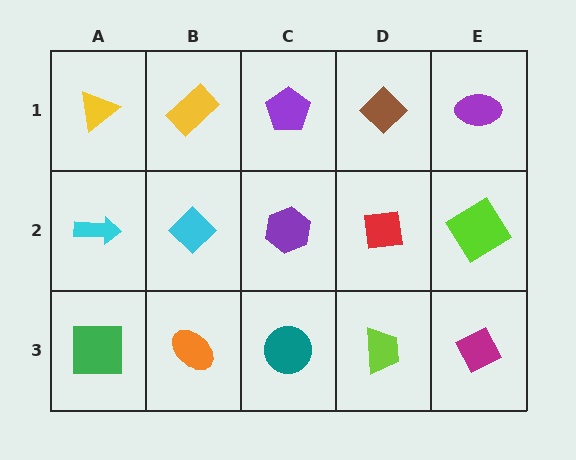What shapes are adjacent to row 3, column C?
A purple hexagon (row 2, column C), an orange ellipse (row 3, column B), a lime trapezoid (row 3, column D).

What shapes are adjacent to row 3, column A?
A cyan arrow (row 2, column A), an orange ellipse (row 3, column B).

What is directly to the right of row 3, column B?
A teal circle.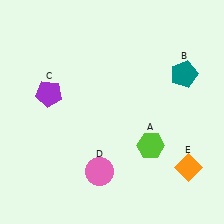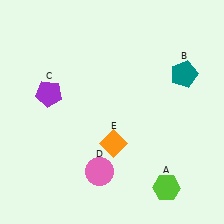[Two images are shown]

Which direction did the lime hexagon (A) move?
The lime hexagon (A) moved down.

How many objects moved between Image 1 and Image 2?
2 objects moved between the two images.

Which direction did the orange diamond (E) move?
The orange diamond (E) moved left.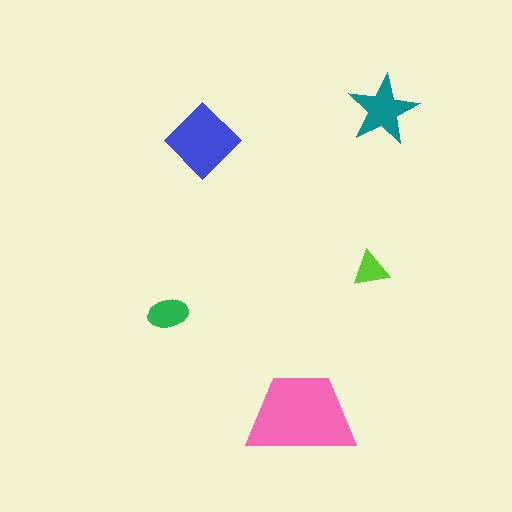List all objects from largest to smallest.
The pink trapezoid, the blue diamond, the teal star, the green ellipse, the lime triangle.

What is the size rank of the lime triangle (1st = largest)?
5th.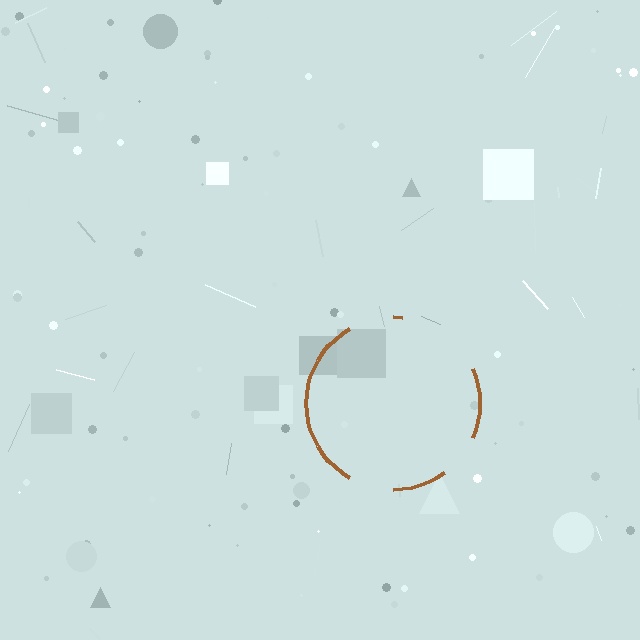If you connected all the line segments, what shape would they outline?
They would outline a circle.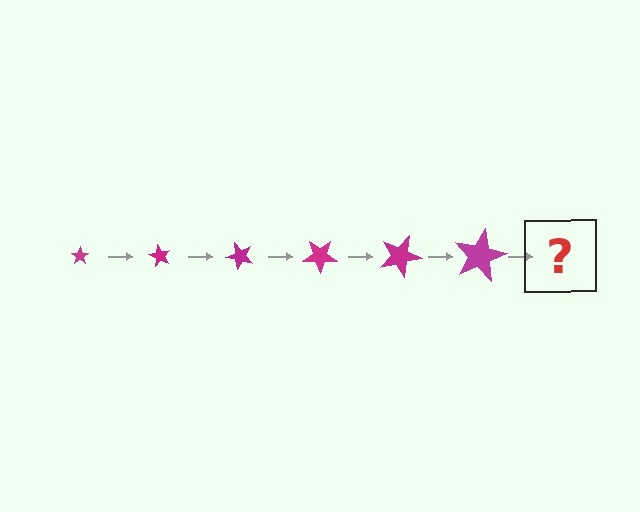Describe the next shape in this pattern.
It should be a star, larger than the previous one and rotated 360 degrees from the start.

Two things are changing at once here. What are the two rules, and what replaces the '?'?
The two rules are that the star grows larger each step and it rotates 60 degrees each step. The '?' should be a star, larger than the previous one and rotated 360 degrees from the start.